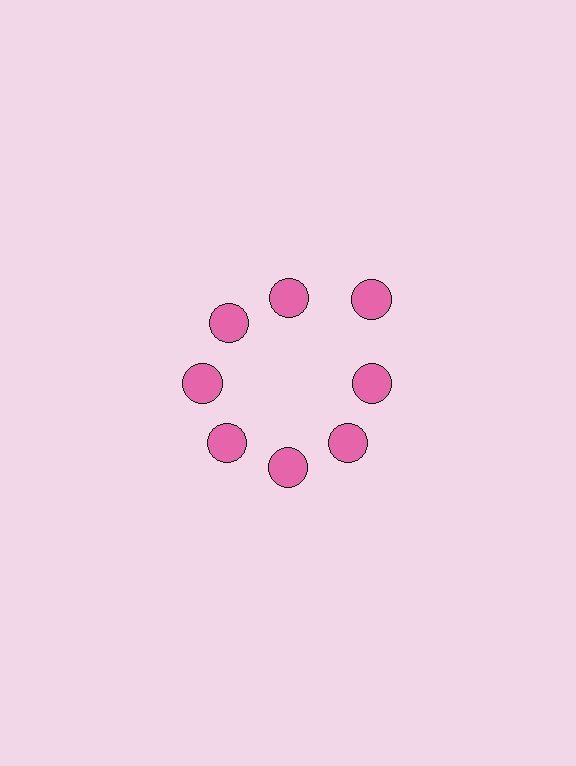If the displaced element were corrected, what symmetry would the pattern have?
It would have 8-fold rotational symmetry — the pattern would map onto itself every 45 degrees.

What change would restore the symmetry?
The symmetry would be restored by moving it inward, back onto the ring so that all 8 circles sit at equal angles and equal distance from the center.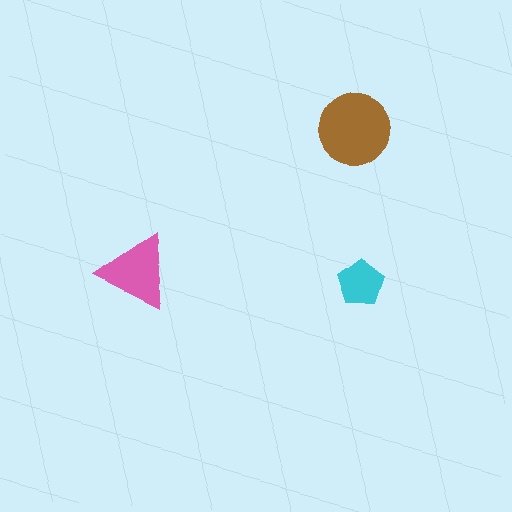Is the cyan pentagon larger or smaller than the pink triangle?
Smaller.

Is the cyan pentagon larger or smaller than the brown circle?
Smaller.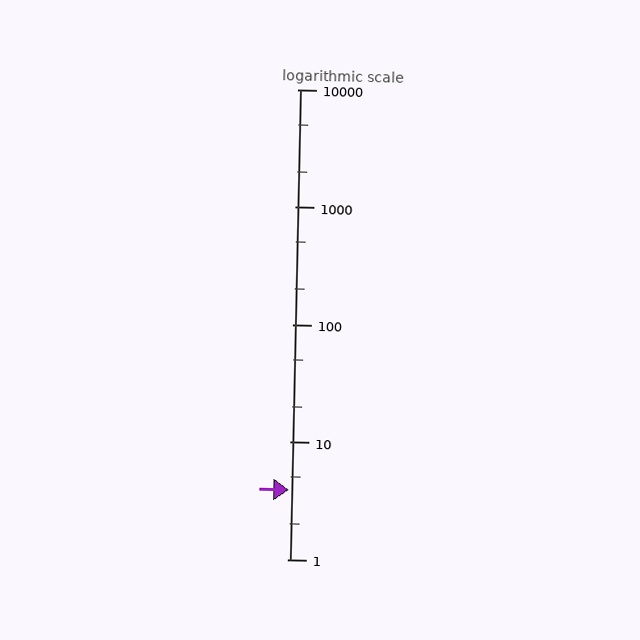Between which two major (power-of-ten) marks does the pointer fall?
The pointer is between 1 and 10.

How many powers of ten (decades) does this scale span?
The scale spans 4 decades, from 1 to 10000.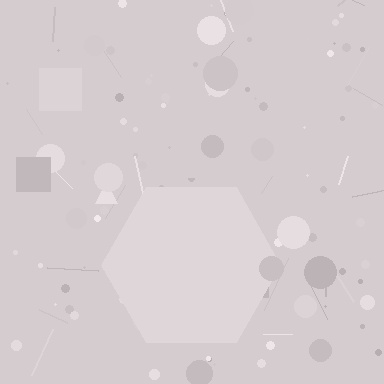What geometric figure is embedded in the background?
A hexagon is embedded in the background.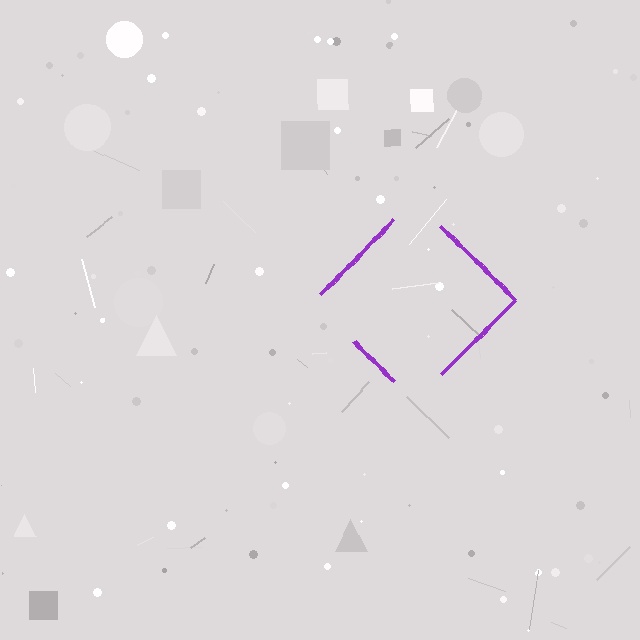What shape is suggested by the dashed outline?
The dashed outline suggests a diamond.